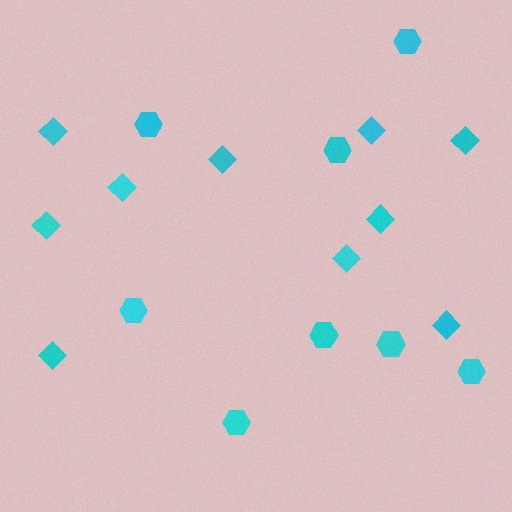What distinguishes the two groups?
There are 2 groups: one group of diamonds (10) and one group of hexagons (8).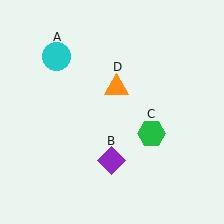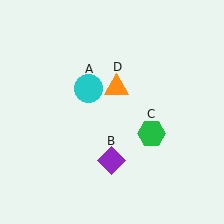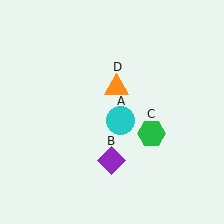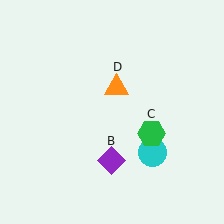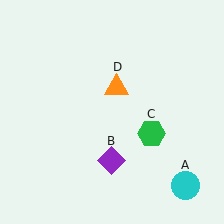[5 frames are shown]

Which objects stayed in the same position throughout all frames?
Purple diamond (object B) and green hexagon (object C) and orange triangle (object D) remained stationary.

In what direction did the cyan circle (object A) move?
The cyan circle (object A) moved down and to the right.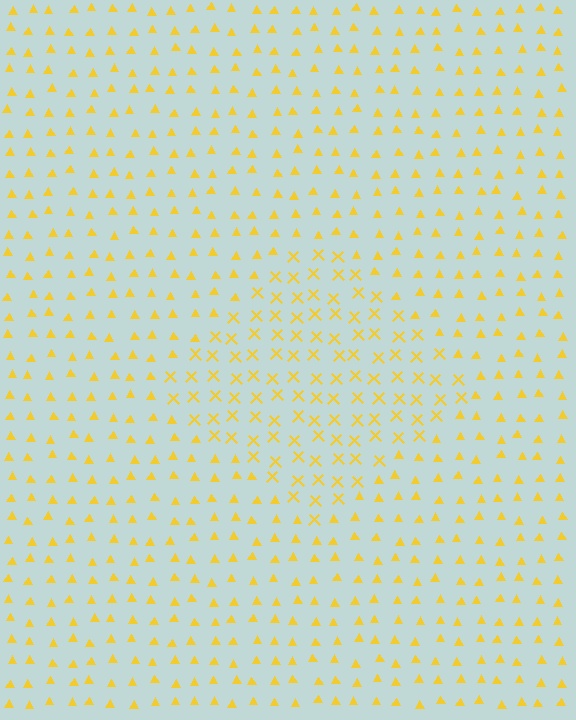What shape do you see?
I see a diamond.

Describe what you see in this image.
The image is filled with small yellow elements arranged in a uniform grid. A diamond-shaped region contains X marks, while the surrounding area contains triangles. The boundary is defined purely by the change in element shape.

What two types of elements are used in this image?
The image uses X marks inside the diamond region and triangles outside it.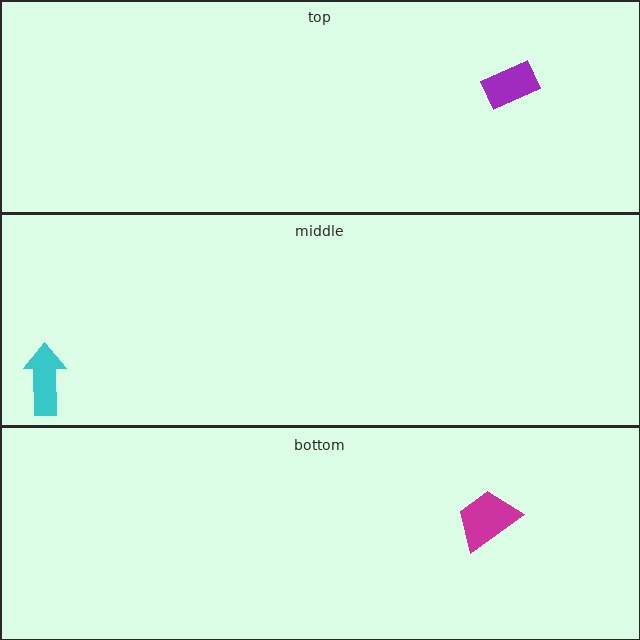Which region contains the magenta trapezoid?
The bottom region.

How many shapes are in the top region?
1.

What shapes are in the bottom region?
The magenta trapezoid.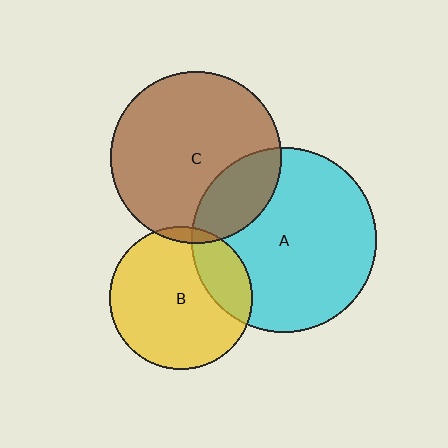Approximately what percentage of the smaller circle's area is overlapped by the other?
Approximately 5%.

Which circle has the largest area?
Circle A (cyan).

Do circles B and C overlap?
Yes.